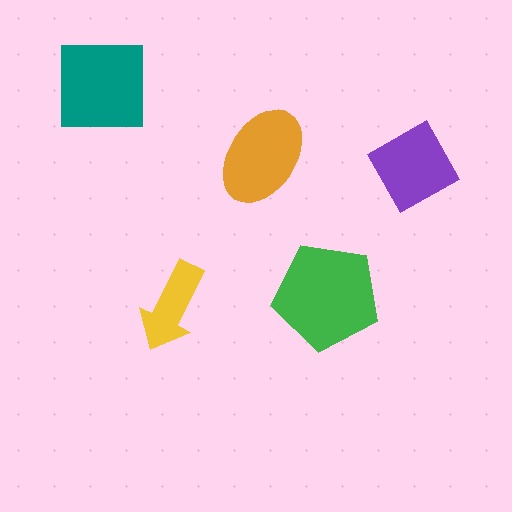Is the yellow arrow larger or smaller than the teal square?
Smaller.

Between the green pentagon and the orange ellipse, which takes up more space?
The green pentagon.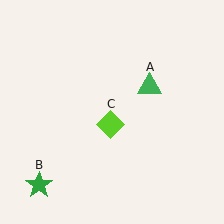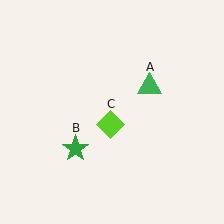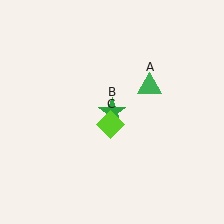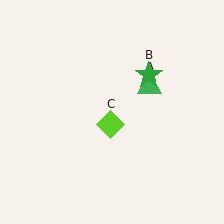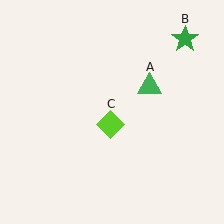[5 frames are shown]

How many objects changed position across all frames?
1 object changed position: green star (object B).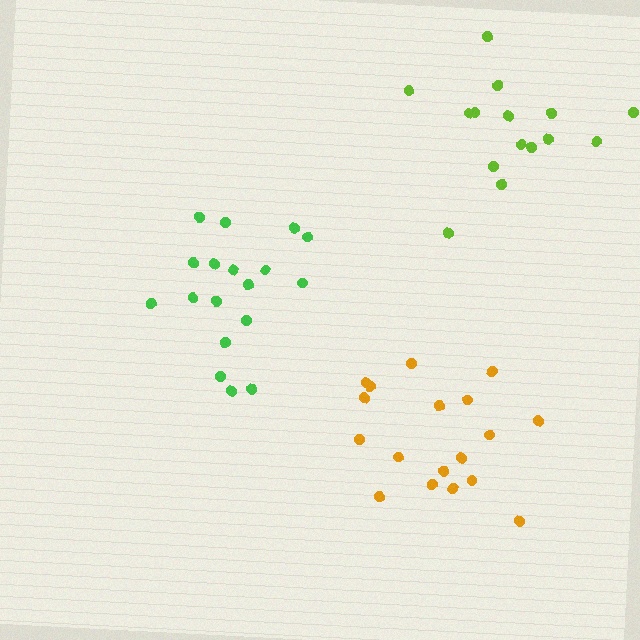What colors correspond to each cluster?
The clusters are colored: green, lime, orange.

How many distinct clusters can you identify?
There are 3 distinct clusters.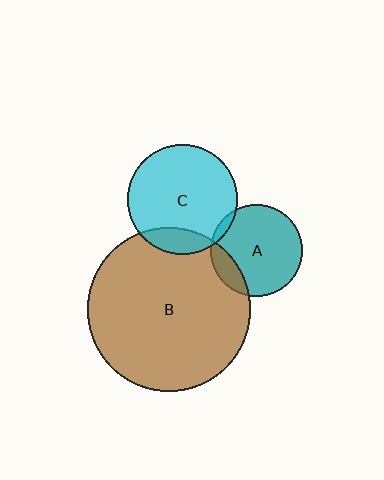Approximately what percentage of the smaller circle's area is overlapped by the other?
Approximately 5%.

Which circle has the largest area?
Circle B (brown).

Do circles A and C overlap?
Yes.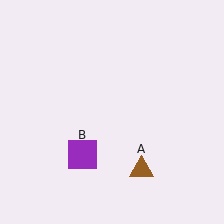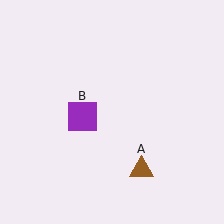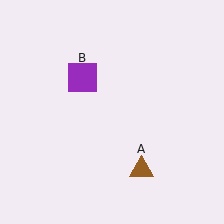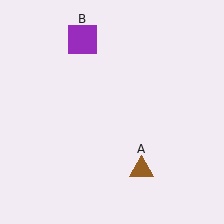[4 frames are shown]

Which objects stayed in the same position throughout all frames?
Brown triangle (object A) remained stationary.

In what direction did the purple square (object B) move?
The purple square (object B) moved up.